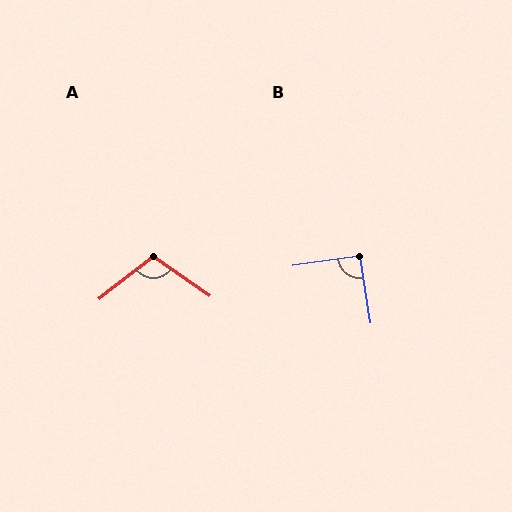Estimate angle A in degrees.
Approximately 107 degrees.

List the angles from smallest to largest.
B (91°), A (107°).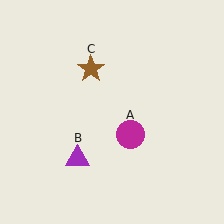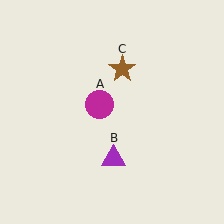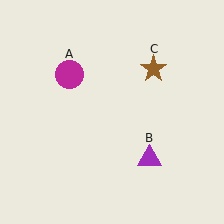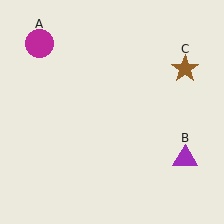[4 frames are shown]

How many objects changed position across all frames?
3 objects changed position: magenta circle (object A), purple triangle (object B), brown star (object C).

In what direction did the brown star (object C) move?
The brown star (object C) moved right.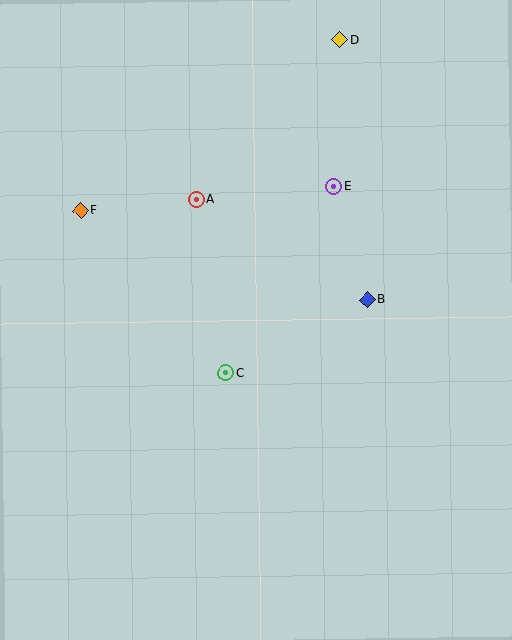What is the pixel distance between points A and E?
The distance between A and E is 138 pixels.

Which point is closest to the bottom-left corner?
Point C is closest to the bottom-left corner.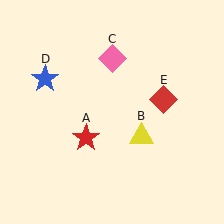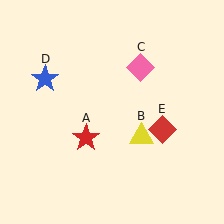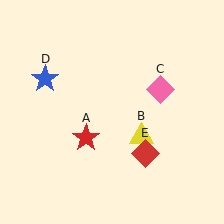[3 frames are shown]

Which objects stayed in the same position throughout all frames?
Red star (object A) and yellow triangle (object B) and blue star (object D) remained stationary.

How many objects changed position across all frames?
2 objects changed position: pink diamond (object C), red diamond (object E).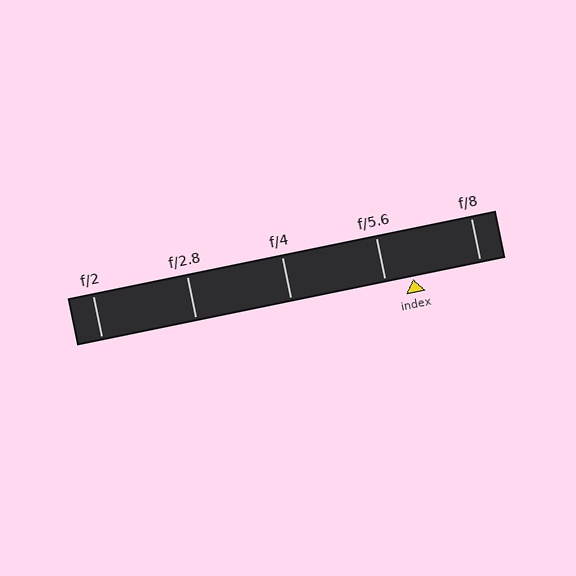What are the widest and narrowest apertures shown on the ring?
The widest aperture shown is f/2 and the narrowest is f/8.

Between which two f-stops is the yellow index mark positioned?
The index mark is between f/5.6 and f/8.